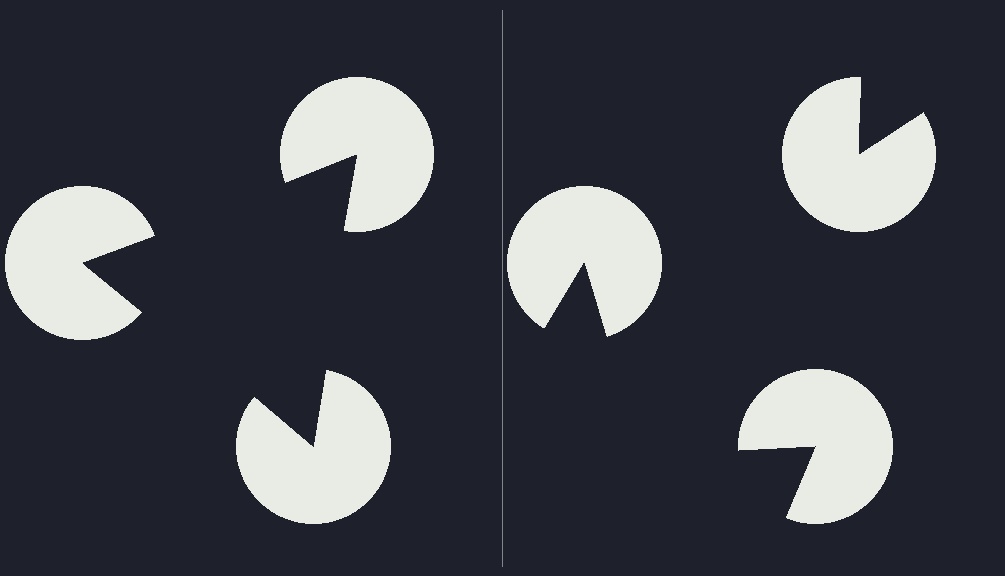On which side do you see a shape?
An illusory triangle appears on the left side. On the right side the wedge cuts are rotated, so no coherent shape forms.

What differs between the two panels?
The pac-man discs are positioned identically on both sides; only the wedge orientations differ. On the left they align to a triangle; on the right they are misaligned.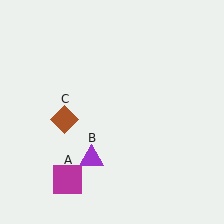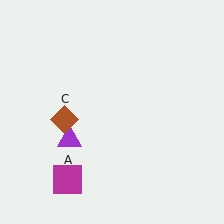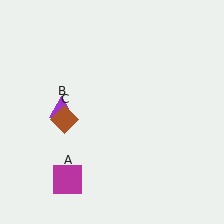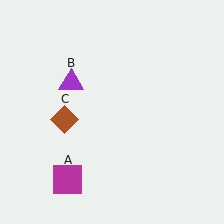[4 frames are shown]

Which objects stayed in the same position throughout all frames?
Magenta square (object A) and brown diamond (object C) remained stationary.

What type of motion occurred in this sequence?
The purple triangle (object B) rotated clockwise around the center of the scene.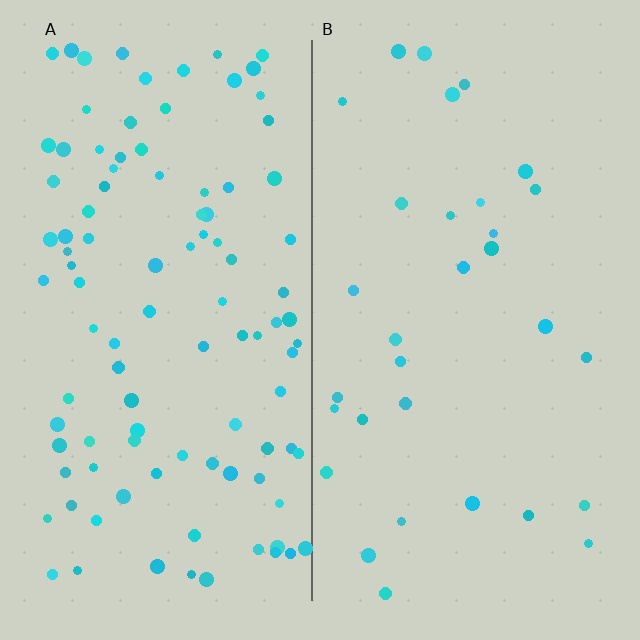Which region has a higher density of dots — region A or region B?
A (the left).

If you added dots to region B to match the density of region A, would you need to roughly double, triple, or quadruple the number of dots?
Approximately triple.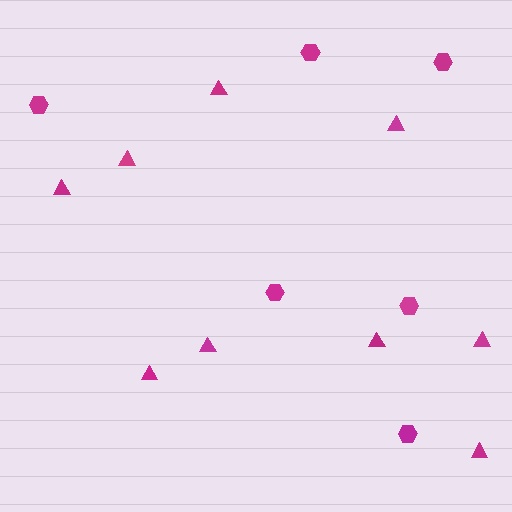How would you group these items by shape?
There are 2 groups: one group of triangles (9) and one group of hexagons (6).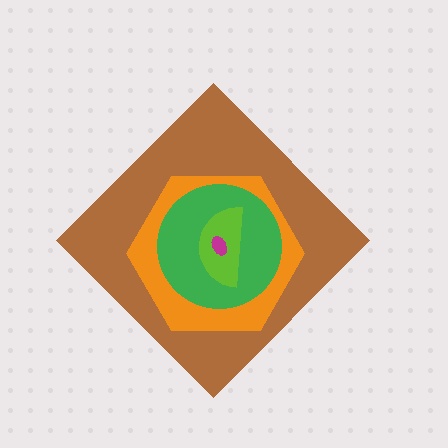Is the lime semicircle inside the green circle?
Yes.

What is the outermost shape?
The brown diamond.